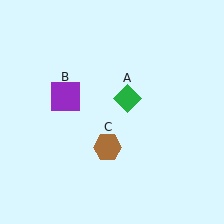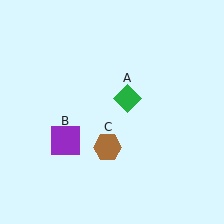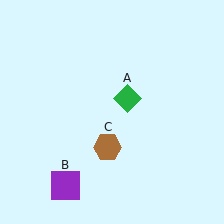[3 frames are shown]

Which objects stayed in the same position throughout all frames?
Green diamond (object A) and brown hexagon (object C) remained stationary.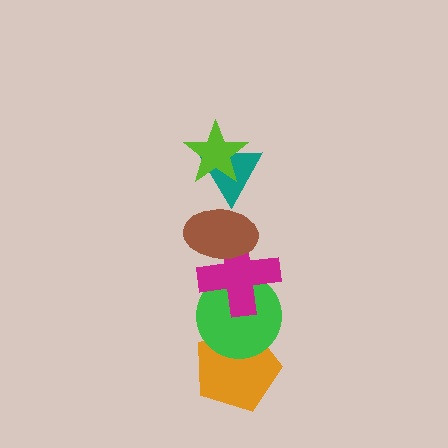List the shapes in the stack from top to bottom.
From top to bottom: the lime star, the teal triangle, the brown ellipse, the magenta cross, the green circle, the orange pentagon.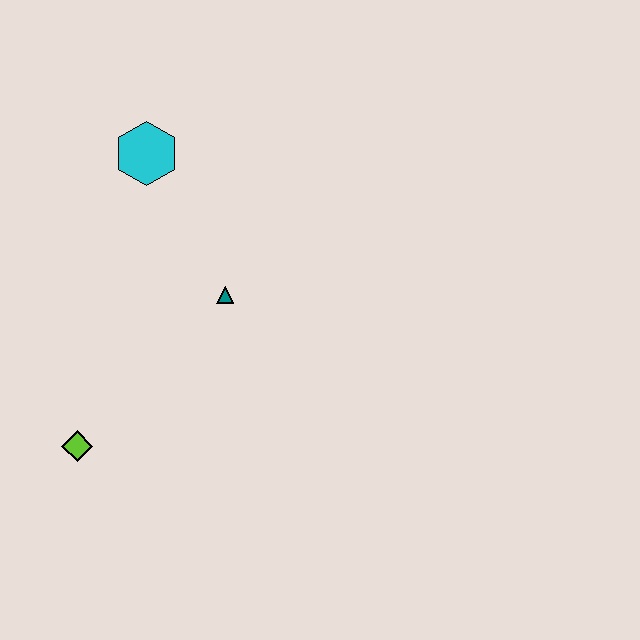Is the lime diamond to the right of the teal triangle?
No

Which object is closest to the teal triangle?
The cyan hexagon is closest to the teal triangle.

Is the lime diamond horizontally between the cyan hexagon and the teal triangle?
No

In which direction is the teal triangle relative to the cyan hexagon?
The teal triangle is below the cyan hexagon.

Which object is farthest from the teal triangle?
The lime diamond is farthest from the teal triangle.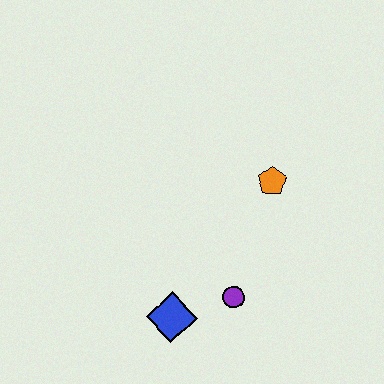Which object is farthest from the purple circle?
The orange pentagon is farthest from the purple circle.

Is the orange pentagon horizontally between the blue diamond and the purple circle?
No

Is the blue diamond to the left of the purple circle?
Yes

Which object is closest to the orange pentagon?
The purple circle is closest to the orange pentagon.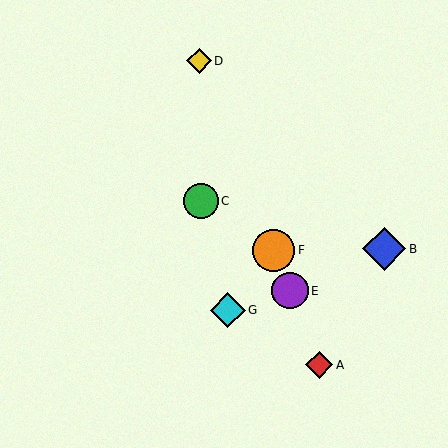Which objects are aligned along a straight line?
Objects A, D, E, F are aligned along a straight line.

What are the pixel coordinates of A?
Object A is at (319, 365).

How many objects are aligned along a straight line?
4 objects (A, D, E, F) are aligned along a straight line.